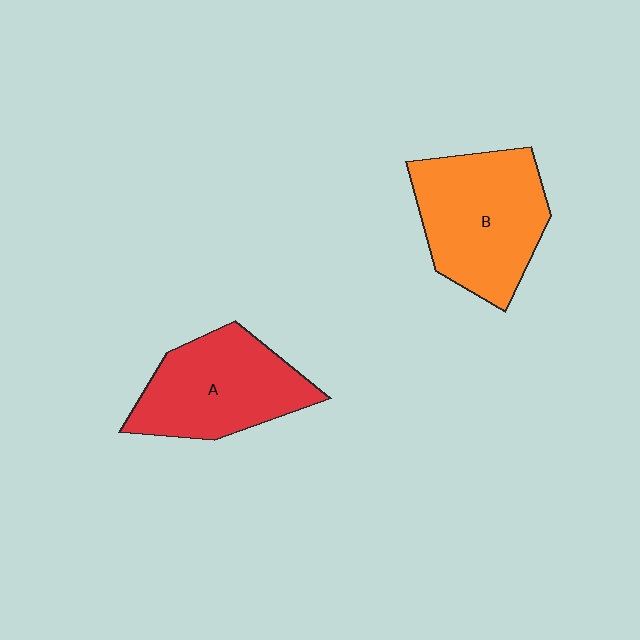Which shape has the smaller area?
Shape A (red).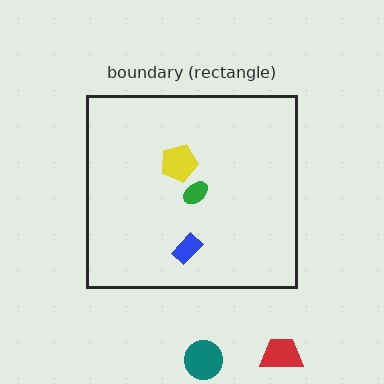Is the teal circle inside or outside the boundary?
Outside.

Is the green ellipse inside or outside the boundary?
Inside.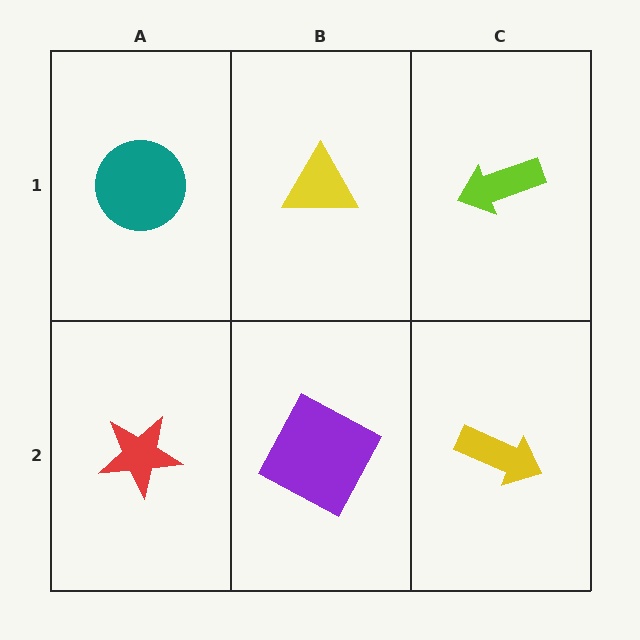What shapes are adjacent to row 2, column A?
A teal circle (row 1, column A), a purple square (row 2, column B).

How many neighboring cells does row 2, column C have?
2.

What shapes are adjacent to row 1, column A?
A red star (row 2, column A), a yellow triangle (row 1, column B).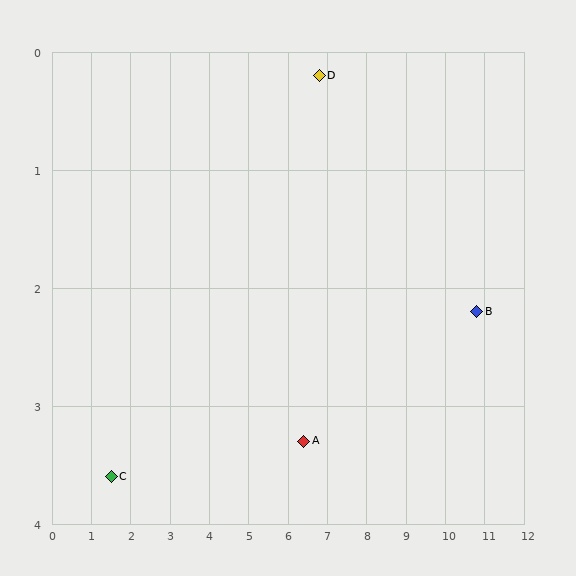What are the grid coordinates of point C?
Point C is at approximately (1.5, 3.6).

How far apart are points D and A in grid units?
Points D and A are about 3.1 grid units apart.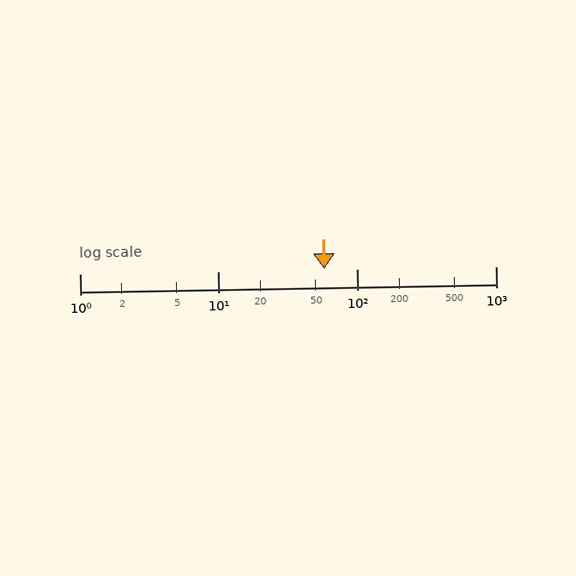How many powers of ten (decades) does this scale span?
The scale spans 3 decades, from 1 to 1000.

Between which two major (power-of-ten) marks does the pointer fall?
The pointer is between 10 and 100.